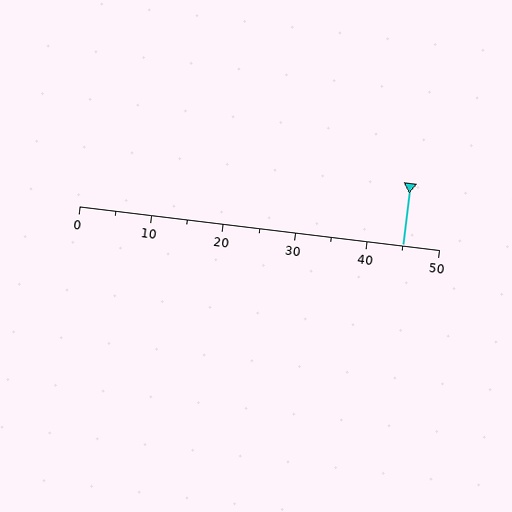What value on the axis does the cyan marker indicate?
The marker indicates approximately 45.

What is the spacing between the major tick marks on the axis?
The major ticks are spaced 10 apart.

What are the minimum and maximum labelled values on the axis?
The axis runs from 0 to 50.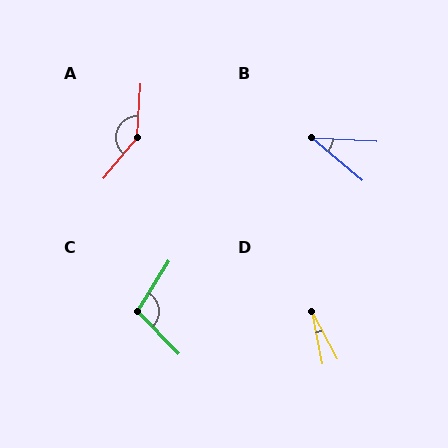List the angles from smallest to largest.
D (16°), B (37°), C (104°), A (144°).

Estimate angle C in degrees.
Approximately 104 degrees.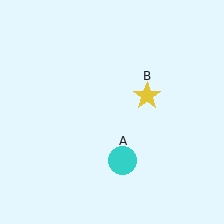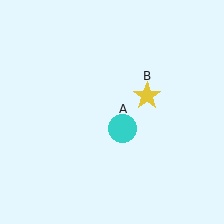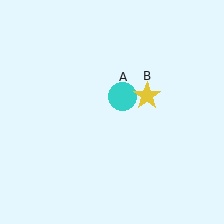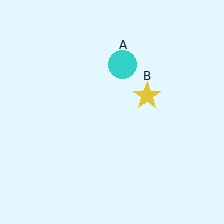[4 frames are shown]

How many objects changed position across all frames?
1 object changed position: cyan circle (object A).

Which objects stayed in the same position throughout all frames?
Yellow star (object B) remained stationary.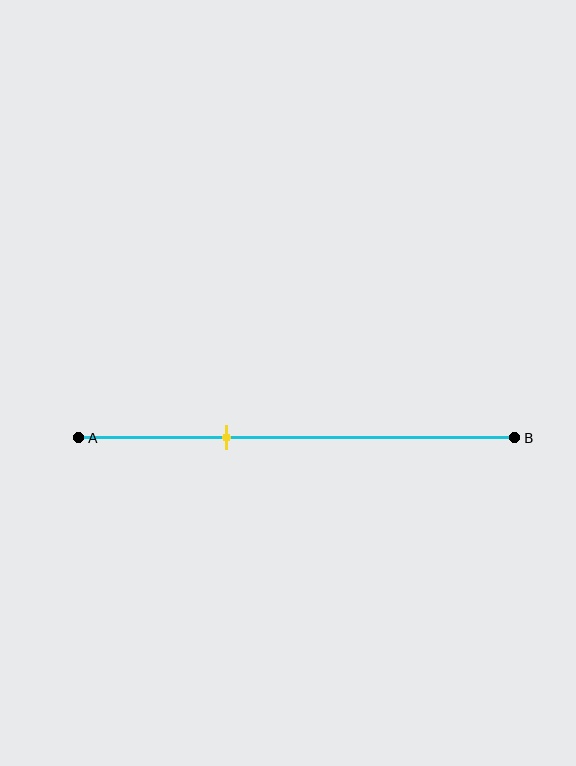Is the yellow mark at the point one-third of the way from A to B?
Yes, the mark is approximately at the one-third point.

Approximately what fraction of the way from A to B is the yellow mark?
The yellow mark is approximately 35% of the way from A to B.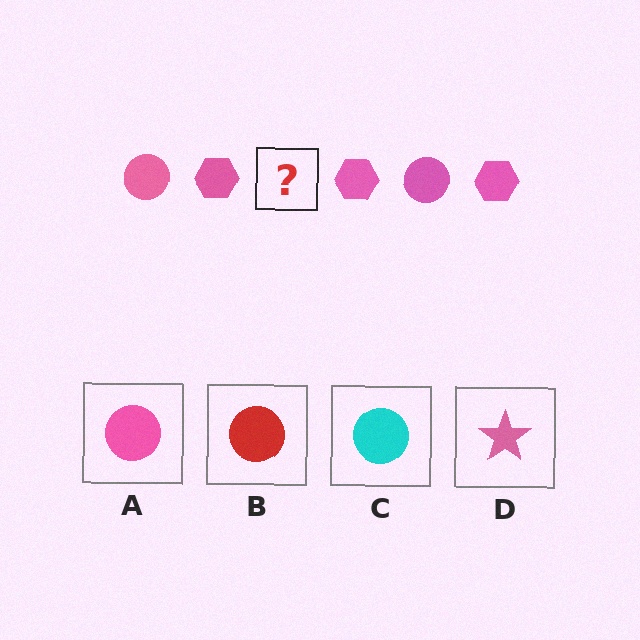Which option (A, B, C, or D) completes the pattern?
A.